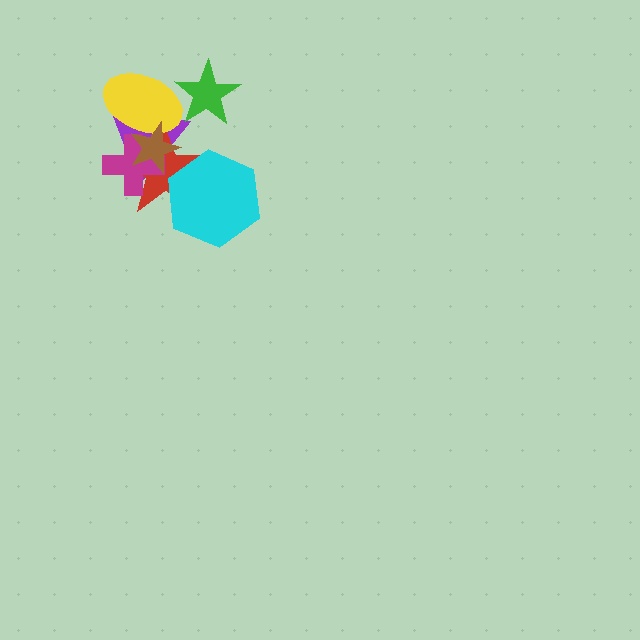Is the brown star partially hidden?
No, no other shape covers it.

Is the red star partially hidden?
Yes, it is partially covered by another shape.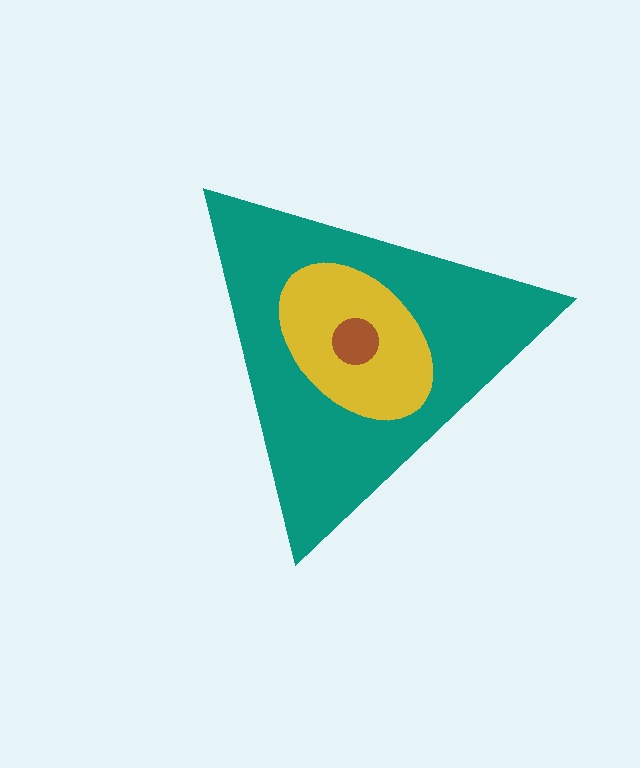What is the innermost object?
The brown circle.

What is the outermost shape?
The teal triangle.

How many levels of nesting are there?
3.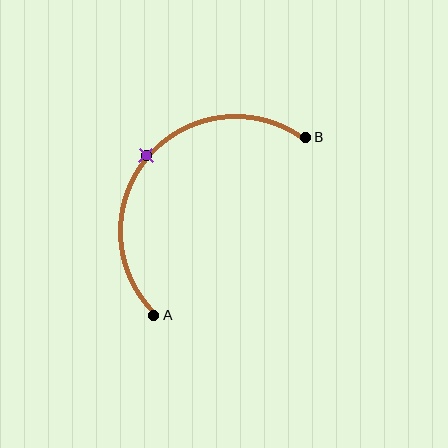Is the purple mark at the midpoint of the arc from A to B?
Yes. The purple mark lies on the arc at equal arc-length from both A and B — it is the arc midpoint.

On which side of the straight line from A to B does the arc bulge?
The arc bulges above and to the left of the straight line connecting A and B.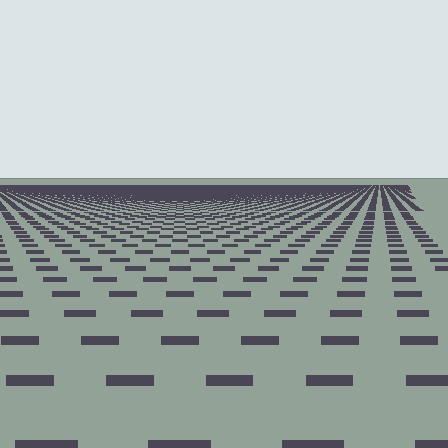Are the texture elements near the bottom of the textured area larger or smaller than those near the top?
Larger. Near the bottom, elements are closer to the viewer and appear at a bigger on-screen size.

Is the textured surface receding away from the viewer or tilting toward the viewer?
The surface is receding away from the viewer. Texture elements get smaller and denser toward the top.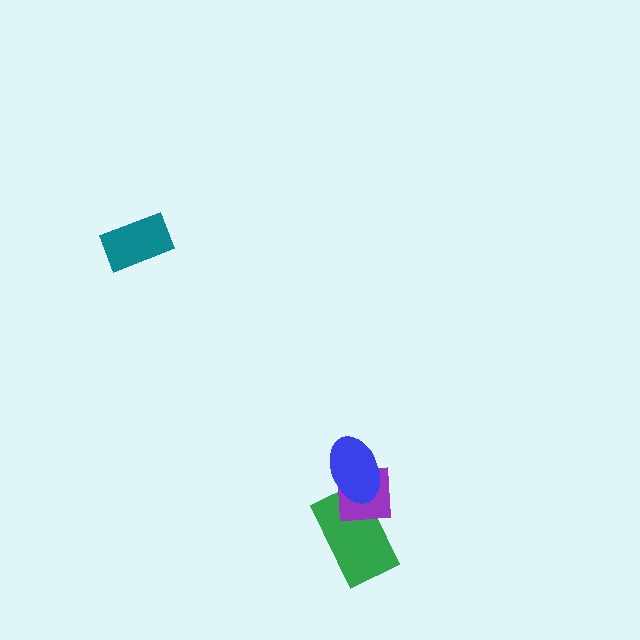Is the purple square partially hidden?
Yes, it is partially covered by another shape.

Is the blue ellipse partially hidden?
No, no other shape covers it.